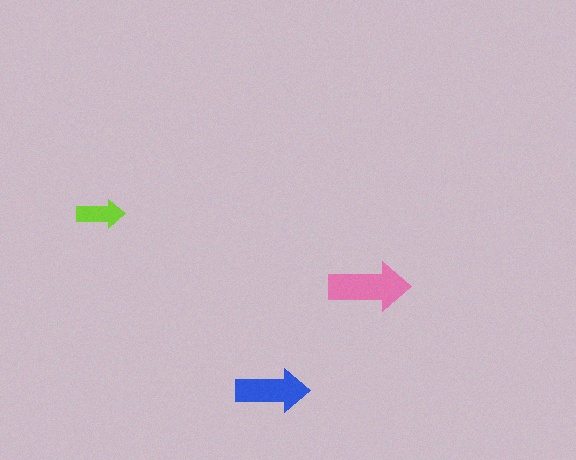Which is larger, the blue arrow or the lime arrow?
The blue one.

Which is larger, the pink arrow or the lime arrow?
The pink one.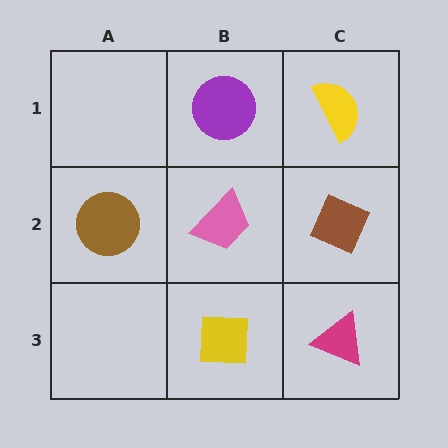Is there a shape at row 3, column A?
No, that cell is empty.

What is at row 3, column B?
A yellow square.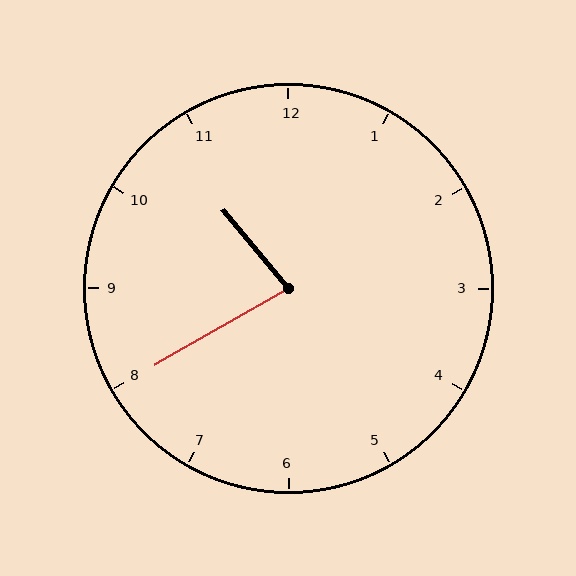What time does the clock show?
10:40.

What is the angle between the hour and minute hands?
Approximately 80 degrees.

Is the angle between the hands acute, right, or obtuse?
It is acute.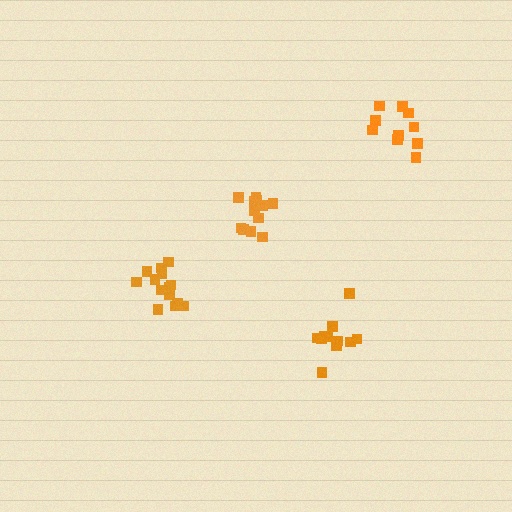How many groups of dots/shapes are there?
There are 4 groups.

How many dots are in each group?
Group 1: 12 dots, Group 2: 11 dots, Group 3: 10 dots, Group 4: 14 dots (47 total).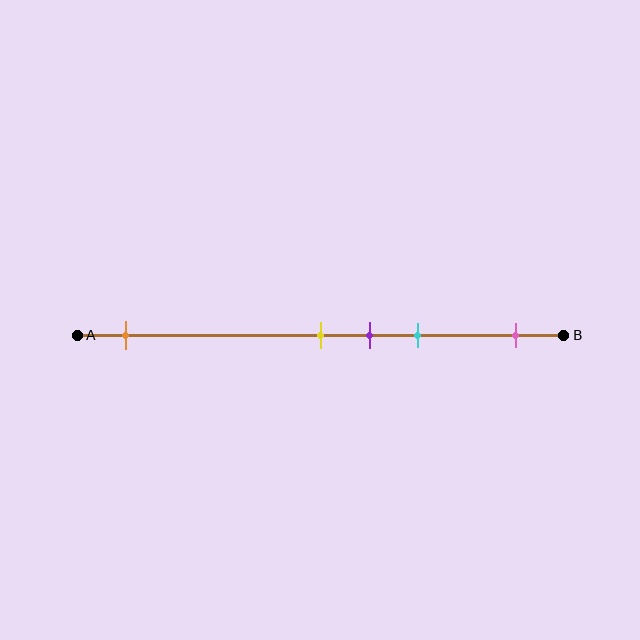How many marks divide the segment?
There are 5 marks dividing the segment.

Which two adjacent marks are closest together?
The yellow and purple marks are the closest adjacent pair.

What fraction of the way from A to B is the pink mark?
The pink mark is approximately 90% (0.9) of the way from A to B.